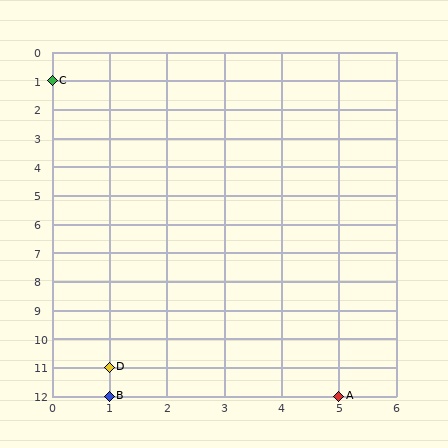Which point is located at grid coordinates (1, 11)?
Point D is at (1, 11).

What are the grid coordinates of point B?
Point B is at grid coordinates (1, 12).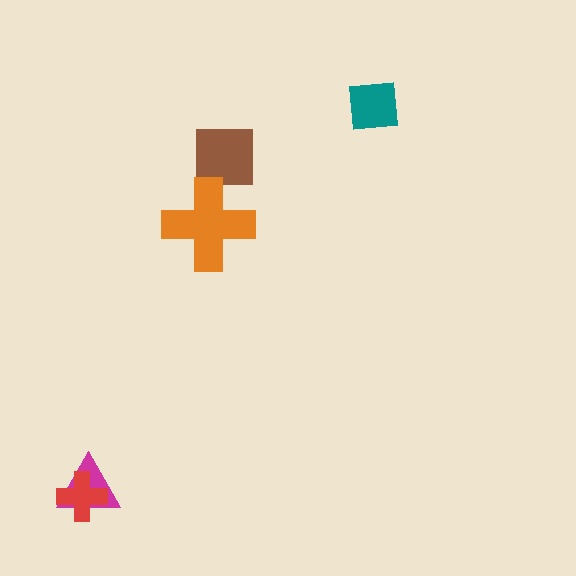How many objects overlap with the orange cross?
0 objects overlap with the orange cross.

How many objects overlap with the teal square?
0 objects overlap with the teal square.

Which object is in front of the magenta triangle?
The red cross is in front of the magenta triangle.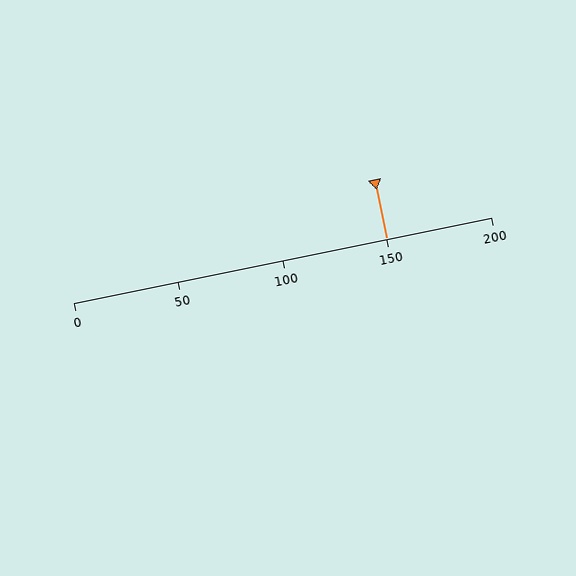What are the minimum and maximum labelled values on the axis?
The axis runs from 0 to 200.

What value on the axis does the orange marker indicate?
The marker indicates approximately 150.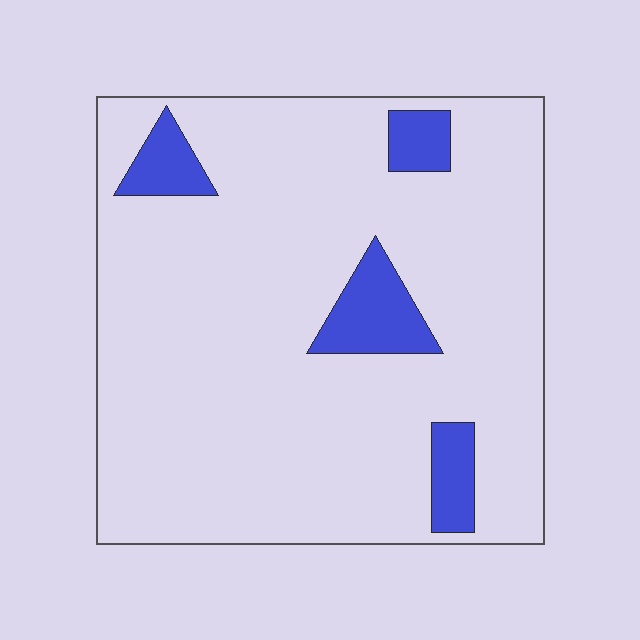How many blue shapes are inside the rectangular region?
4.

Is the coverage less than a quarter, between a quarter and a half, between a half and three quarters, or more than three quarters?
Less than a quarter.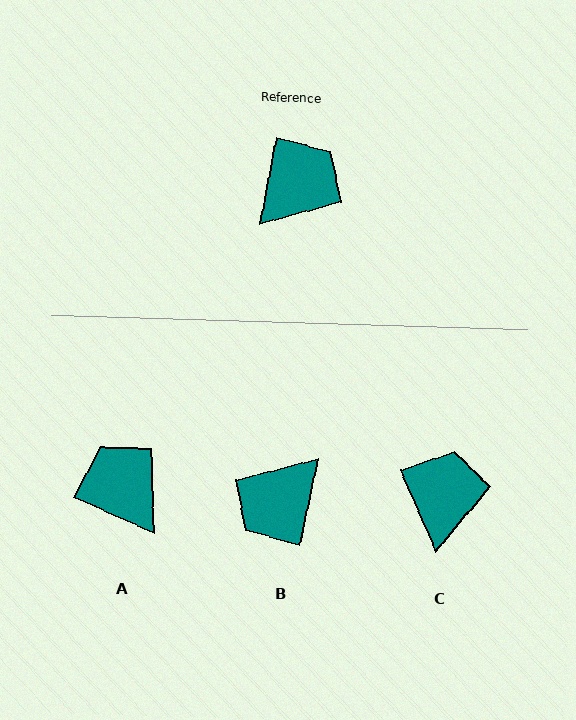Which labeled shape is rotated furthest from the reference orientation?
B, about 179 degrees away.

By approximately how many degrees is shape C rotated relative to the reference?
Approximately 34 degrees counter-clockwise.